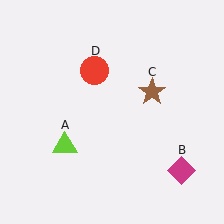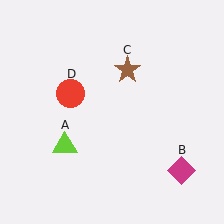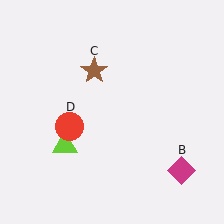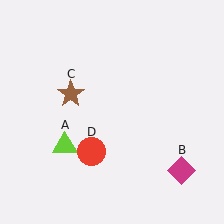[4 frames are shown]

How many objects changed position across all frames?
2 objects changed position: brown star (object C), red circle (object D).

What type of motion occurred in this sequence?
The brown star (object C), red circle (object D) rotated counterclockwise around the center of the scene.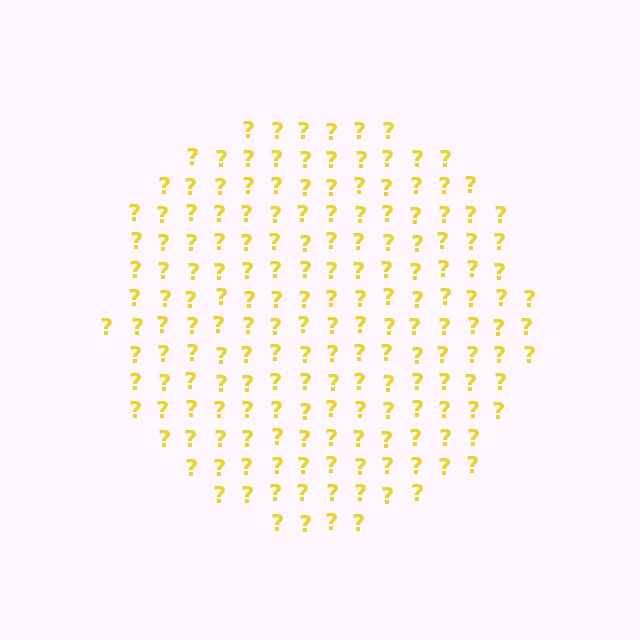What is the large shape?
The large shape is a circle.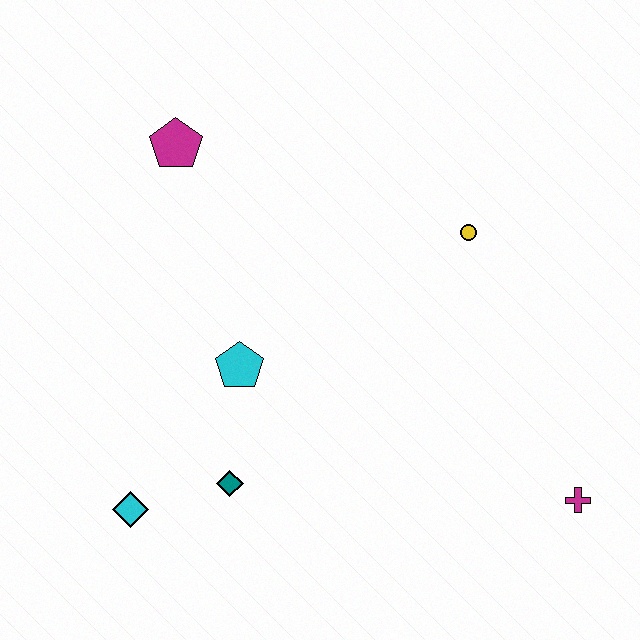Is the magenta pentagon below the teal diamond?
No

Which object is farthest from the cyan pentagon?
The magenta cross is farthest from the cyan pentagon.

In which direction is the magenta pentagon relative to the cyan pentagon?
The magenta pentagon is above the cyan pentagon.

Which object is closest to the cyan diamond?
The teal diamond is closest to the cyan diamond.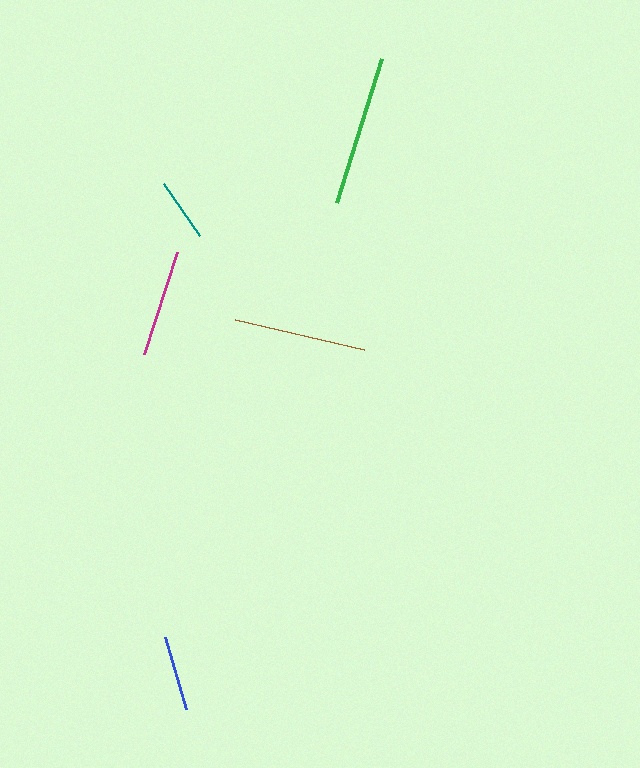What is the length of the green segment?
The green segment is approximately 151 pixels long.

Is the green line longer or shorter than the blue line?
The green line is longer than the blue line.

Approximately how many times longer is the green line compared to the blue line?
The green line is approximately 2.0 times the length of the blue line.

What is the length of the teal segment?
The teal segment is approximately 64 pixels long.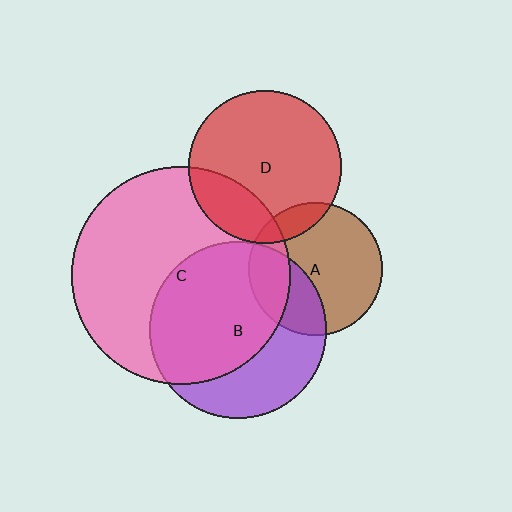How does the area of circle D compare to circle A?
Approximately 1.3 times.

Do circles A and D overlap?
Yes.